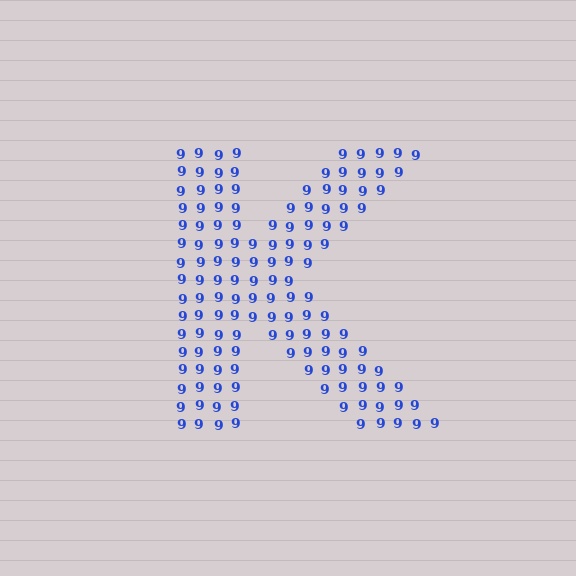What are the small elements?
The small elements are digit 9's.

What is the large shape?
The large shape is the letter K.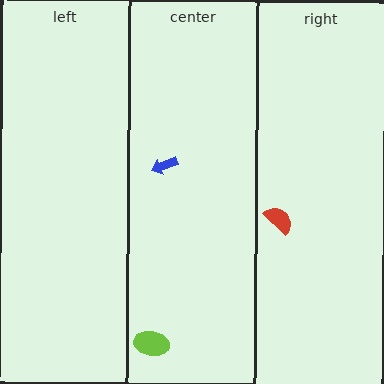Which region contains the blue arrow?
The center region.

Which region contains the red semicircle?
The right region.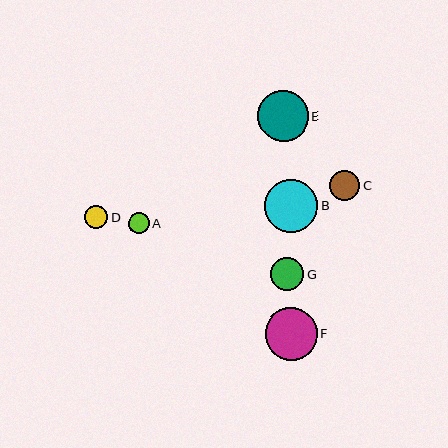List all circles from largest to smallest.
From largest to smallest: B, F, E, G, C, D, A.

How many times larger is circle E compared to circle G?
Circle E is approximately 1.5 times the size of circle G.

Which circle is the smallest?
Circle A is the smallest with a size of approximately 21 pixels.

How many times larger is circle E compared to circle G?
Circle E is approximately 1.5 times the size of circle G.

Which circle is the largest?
Circle B is the largest with a size of approximately 53 pixels.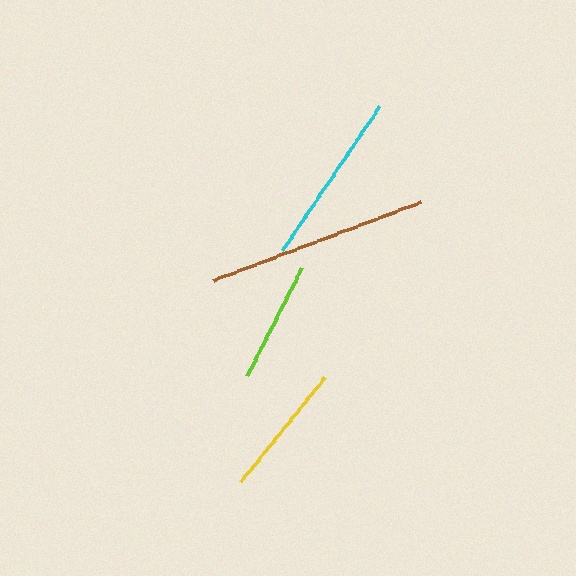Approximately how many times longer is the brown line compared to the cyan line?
The brown line is approximately 1.3 times the length of the cyan line.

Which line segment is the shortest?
The lime line is the shortest at approximately 120 pixels.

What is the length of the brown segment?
The brown segment is approximately 221 pixels long.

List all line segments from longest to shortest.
From longest to shortest: brown, cyan, yellow, lime.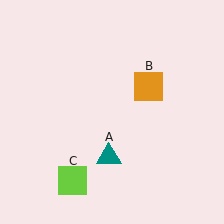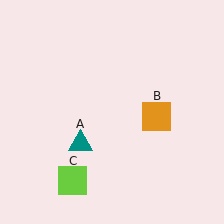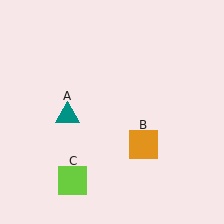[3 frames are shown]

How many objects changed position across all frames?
2 objects changed position: teal triangle (object A), orange square (object B).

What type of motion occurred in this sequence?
The teal triangle (object A), orange square (object B) rotated clockwise around the center of the scene.